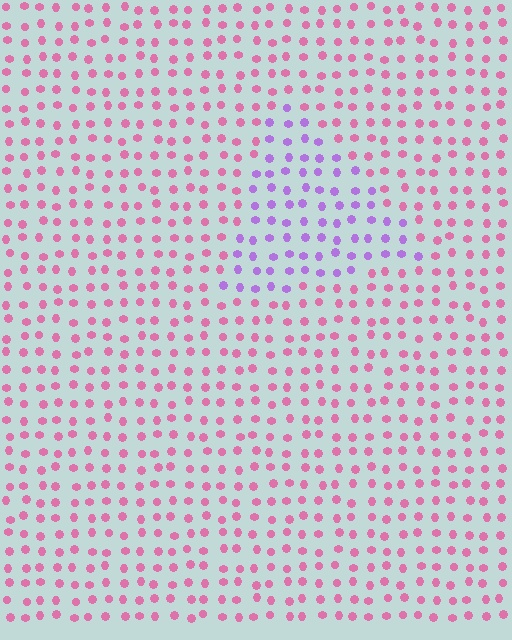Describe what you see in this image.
The image is filled with small pink elements in a uniform arrangement. A triangle-shaped region is visible where the elements are tinted to a slightly different hue, forming a subtle color boundary.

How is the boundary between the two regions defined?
The boundary is defined purely by a slight shift in hue (about 53 degrees). Spacing, size, and orientation are identical on both sides.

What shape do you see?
I see a triangle.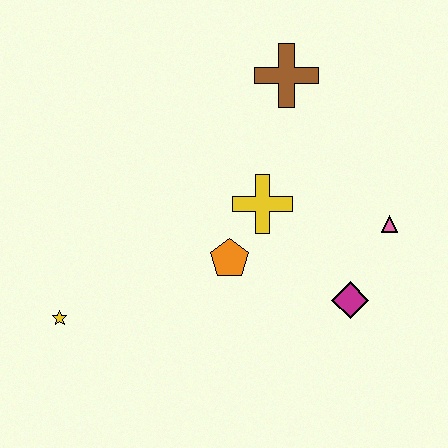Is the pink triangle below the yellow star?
No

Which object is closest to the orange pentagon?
The yellow cross is closest to the orange pentagon.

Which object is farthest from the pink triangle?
The yellow star is farthest from the pink triangle.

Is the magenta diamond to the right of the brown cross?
Yes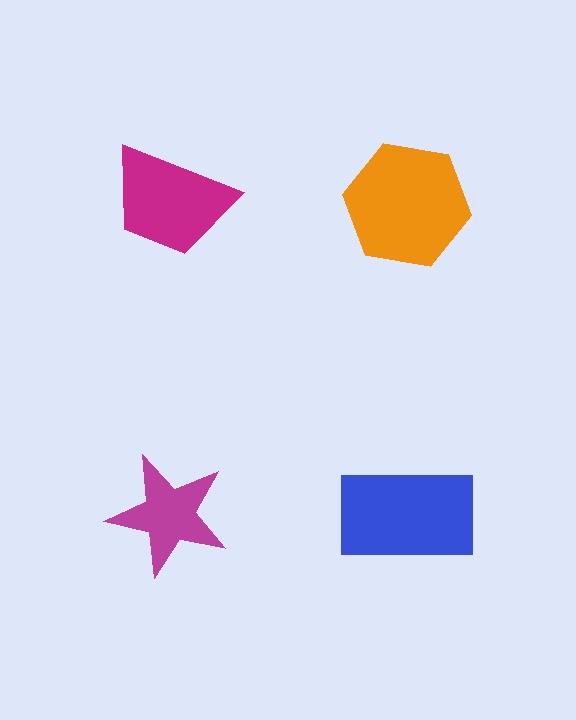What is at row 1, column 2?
An orange hexagon.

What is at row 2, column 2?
A blue rectangle.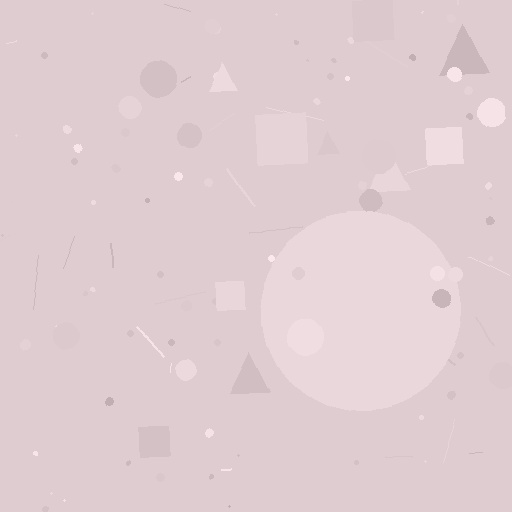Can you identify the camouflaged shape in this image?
The camouflaged shape is a circle.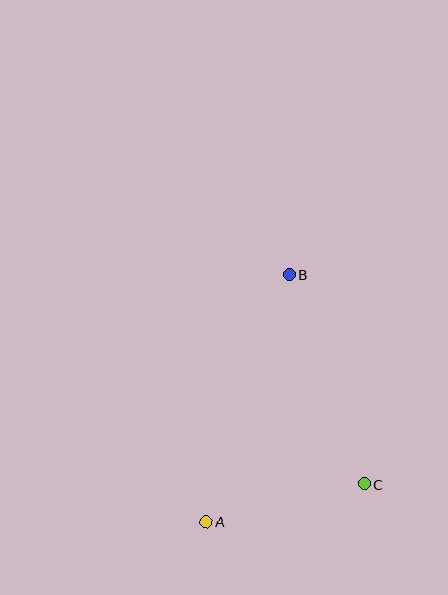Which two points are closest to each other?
Points A and C are closest to each other.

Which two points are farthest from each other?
Points A and B are farthest from each other.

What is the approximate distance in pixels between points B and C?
The distance between B and C is approximately 223 pixels.